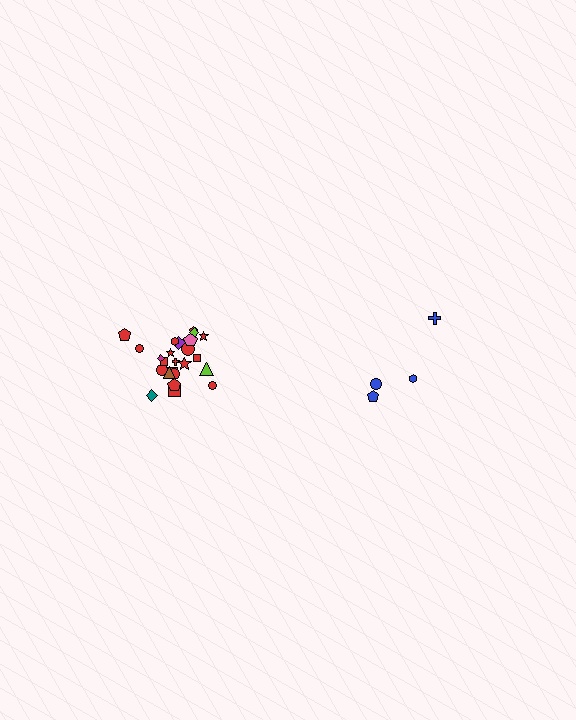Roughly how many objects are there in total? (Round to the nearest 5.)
Roughly 30 objects in total.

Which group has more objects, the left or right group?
The left group.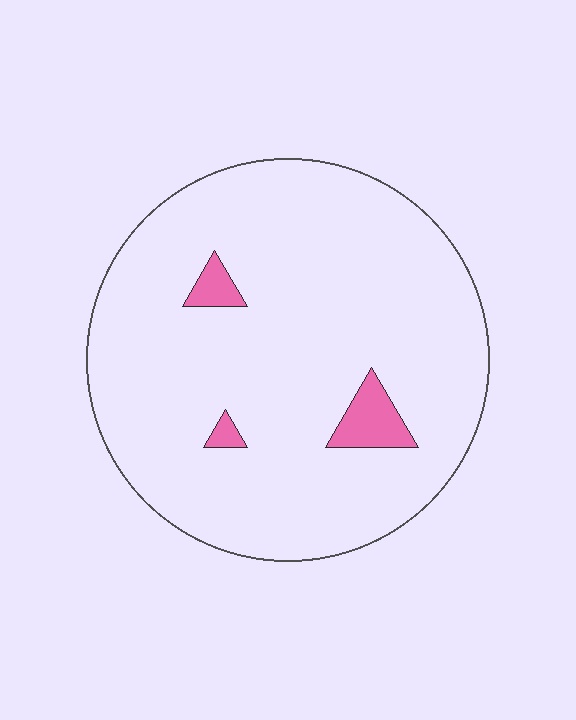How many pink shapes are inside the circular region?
3.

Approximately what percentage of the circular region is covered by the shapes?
Approximately 5%.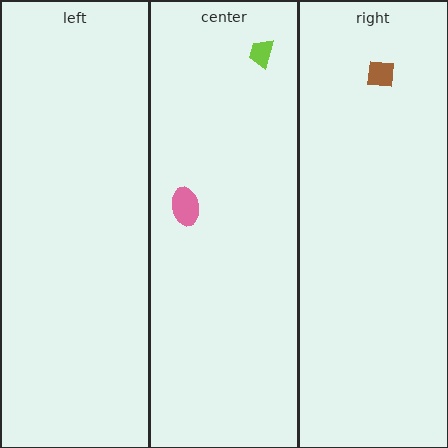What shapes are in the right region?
The brown square.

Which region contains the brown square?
The right region.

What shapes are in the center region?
The pink ellipse, the lime trapezoid.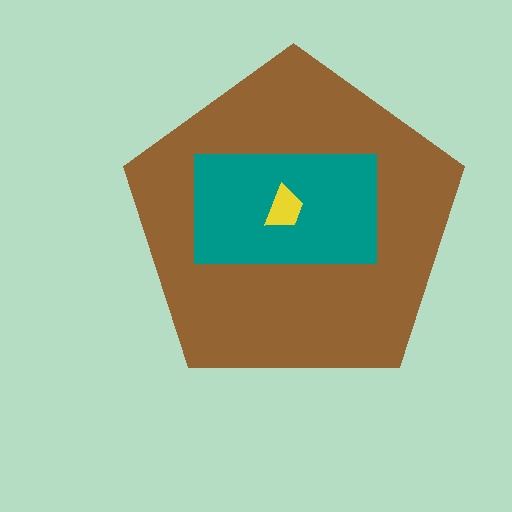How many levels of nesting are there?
3.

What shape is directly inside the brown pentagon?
The teal rectangle.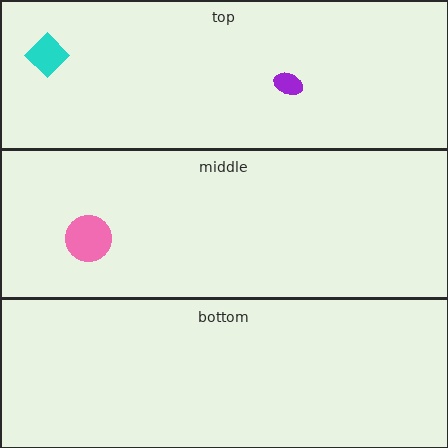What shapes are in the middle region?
The pink circle.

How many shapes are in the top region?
2.